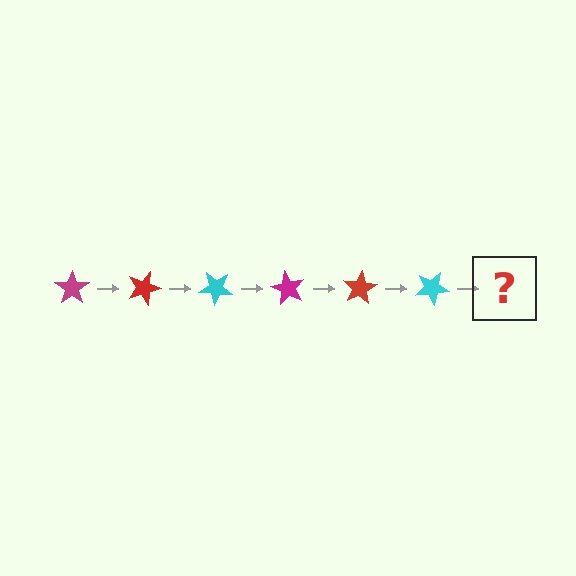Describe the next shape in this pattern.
It should be a magenta star, rotated 120 degrees from the start.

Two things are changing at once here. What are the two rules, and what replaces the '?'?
The two rules are that it rotates 20 degrees each step and the color cycles through magenta, red, and cyan. The '?' should be a magenta star, rotated 120 degrees from the start.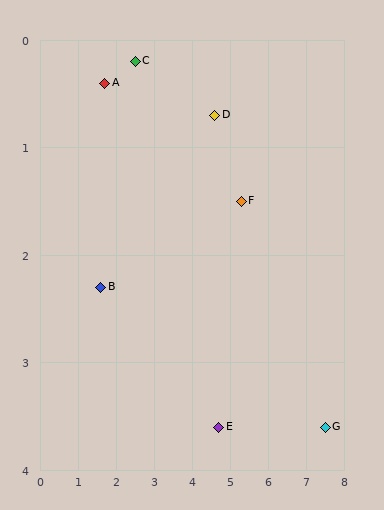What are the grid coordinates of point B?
Point B is at approximately (1.6, 2.3).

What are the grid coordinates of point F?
Point F is at approximately (5.3, 1.5).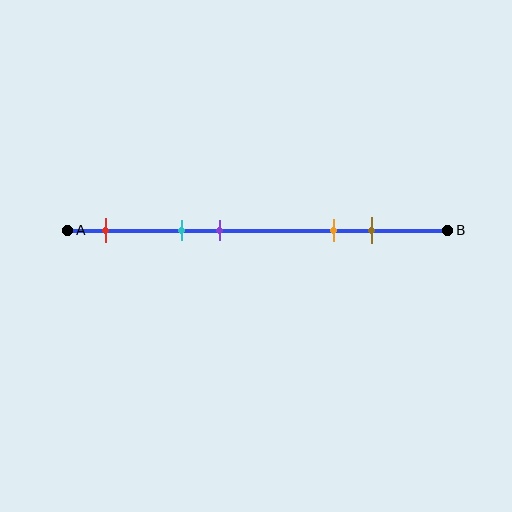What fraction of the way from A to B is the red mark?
The red mark is approximately 10% (0.1) of the way from A to B.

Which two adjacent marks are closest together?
The cyan and purple marks are the closest adjacent pair.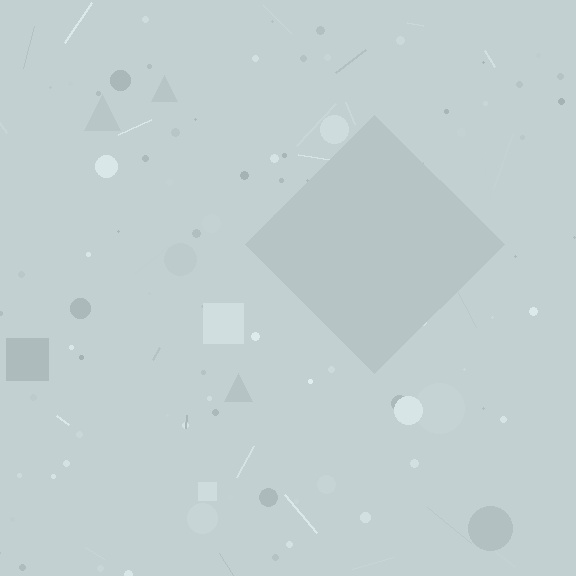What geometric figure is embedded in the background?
A diamond is embedded in the background.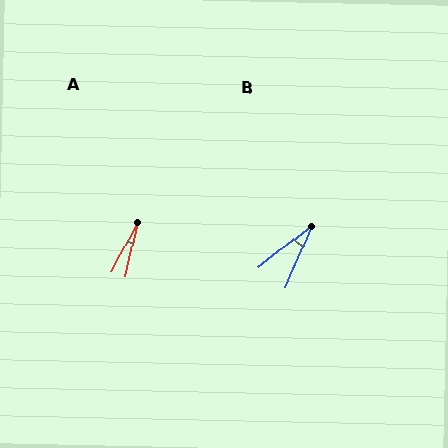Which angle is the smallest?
A, at approximately 15 degrees.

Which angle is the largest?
B, at approximately 28 degrees.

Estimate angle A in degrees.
Approximately 15 degrees.